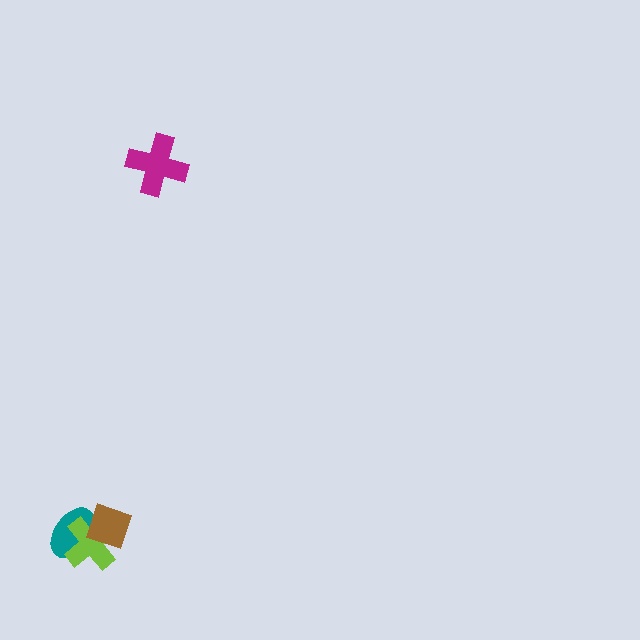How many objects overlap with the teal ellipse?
2 objects overlap with the teal ellipse.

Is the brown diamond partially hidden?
No, no other shape covers it.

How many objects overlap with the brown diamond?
2 objects overlap with the brown diamond.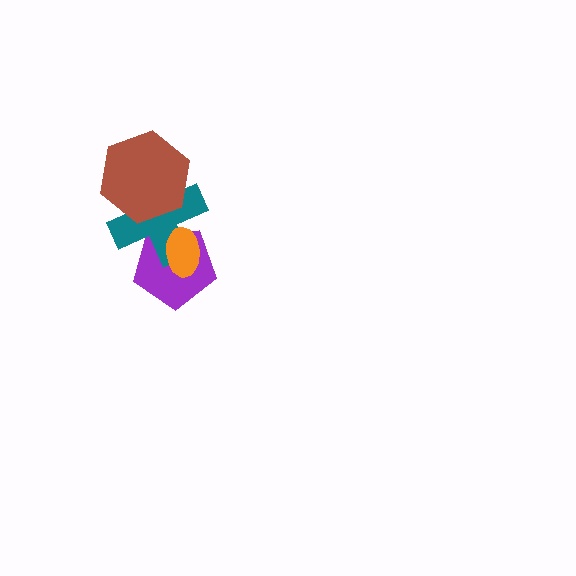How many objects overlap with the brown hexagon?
1 object overlaps with the brown hexagon.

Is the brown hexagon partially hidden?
No, no other shape covers it.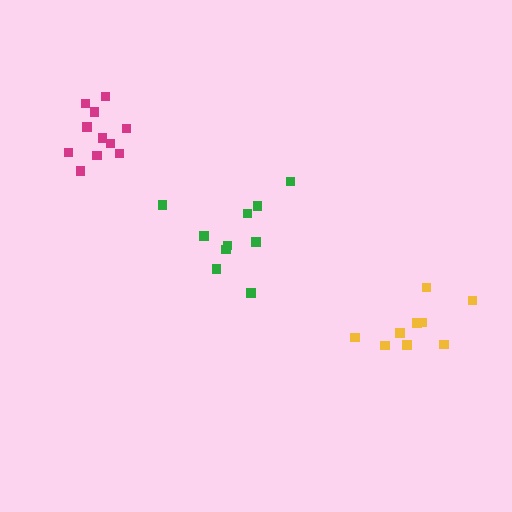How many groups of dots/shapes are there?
There are 3 groups.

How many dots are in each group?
Group 1: 9 dots, Group 2: 10 dots, Group 3: 11 dots (30 total).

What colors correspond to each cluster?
The clusters are colored: yellow, green, magenta.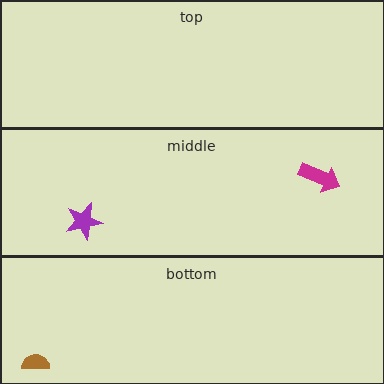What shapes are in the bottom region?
The brown semicircle.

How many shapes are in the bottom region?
1.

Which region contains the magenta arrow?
The middle region.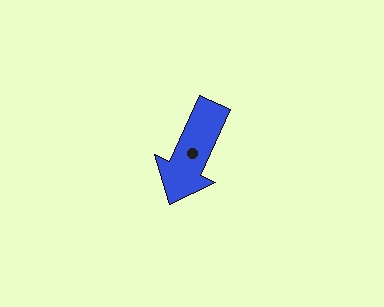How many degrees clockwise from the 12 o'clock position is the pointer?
Approximately 204 degrees.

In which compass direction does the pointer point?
Southwest.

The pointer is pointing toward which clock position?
Roughly 7 o'clock.